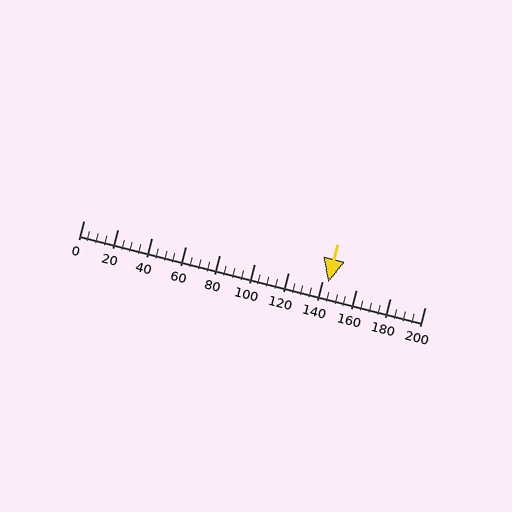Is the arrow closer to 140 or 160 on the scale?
The arrow is closer to 140.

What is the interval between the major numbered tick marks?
The major tick marks are spaced 20 units apart.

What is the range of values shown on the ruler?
The ruler shows values from 0 to 200.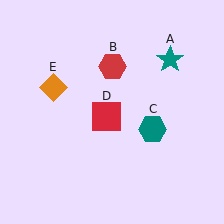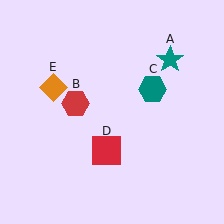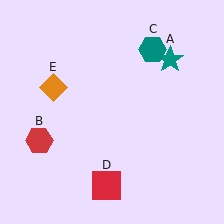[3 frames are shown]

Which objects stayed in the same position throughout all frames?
Teal star (object A) and orange diamond (object E) remained stationary.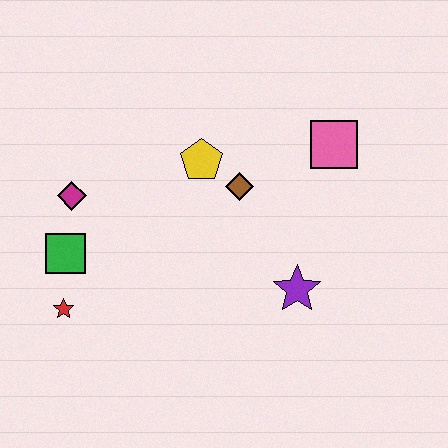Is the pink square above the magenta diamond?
Yes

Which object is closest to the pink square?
The brown diamond is closest to the pink square.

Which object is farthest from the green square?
The pink square is farthest from the green square.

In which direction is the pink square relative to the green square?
The pink square is to the right of the green square.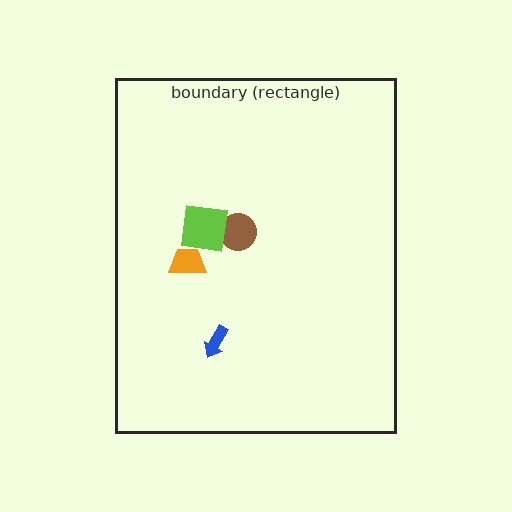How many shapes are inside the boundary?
4 inside, 0 outside.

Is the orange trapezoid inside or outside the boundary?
Inside.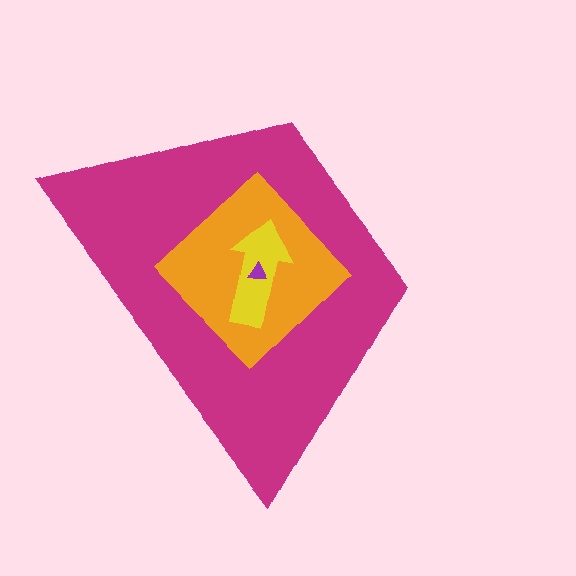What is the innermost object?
The purple triangle.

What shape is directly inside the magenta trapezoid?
The orange diamond.